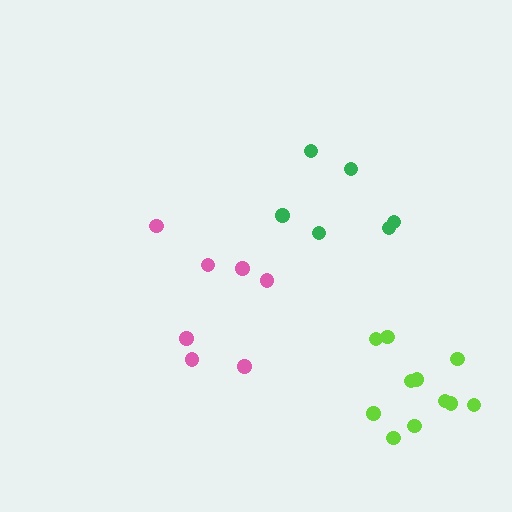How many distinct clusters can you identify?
There are 3 distinct clusters.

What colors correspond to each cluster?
The clusters are colored: green, pink, lime.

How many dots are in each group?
Group 1: 6 dots, Group 2: 7 dots, Group 3: 11 dots (24 total).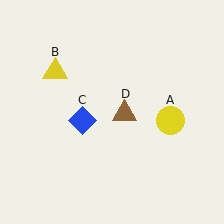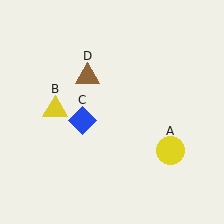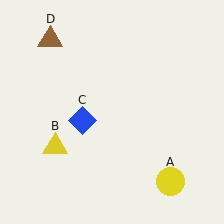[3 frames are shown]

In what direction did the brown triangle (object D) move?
The brown triangle (object D) moved up and to the left.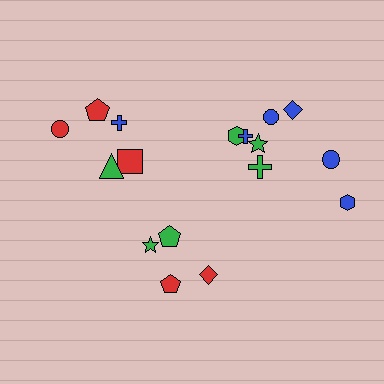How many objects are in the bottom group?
There are 4 objects.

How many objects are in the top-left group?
There are 5 objects.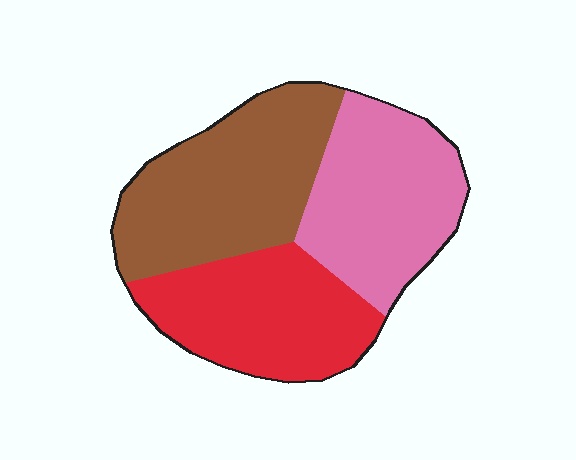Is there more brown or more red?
Brown.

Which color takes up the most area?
Brown, at roughly 35%.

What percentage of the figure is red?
Red covers 31% of the figure.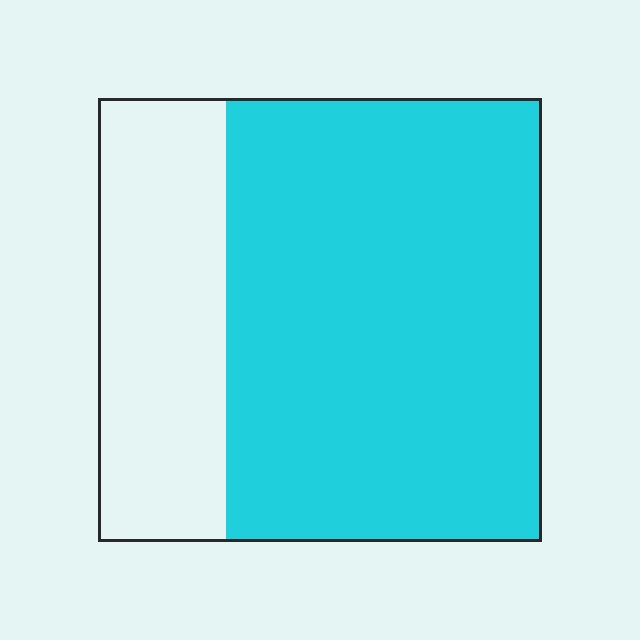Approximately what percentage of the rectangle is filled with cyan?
Approximately 70%.